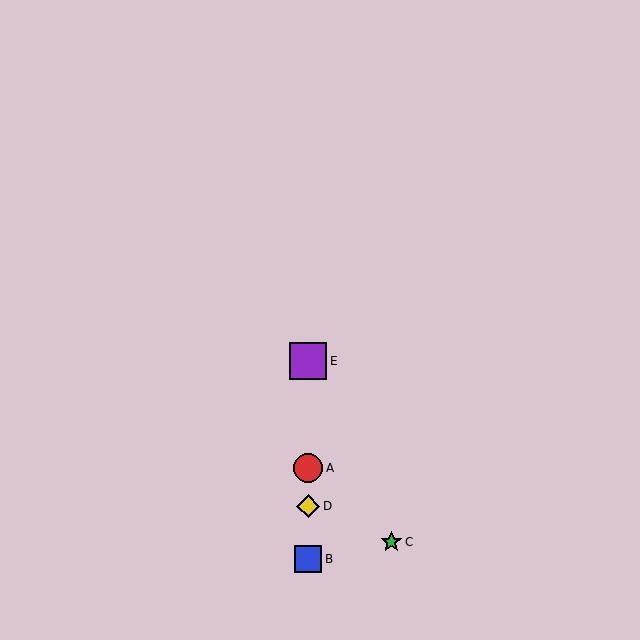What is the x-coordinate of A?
Object A is at x≈308.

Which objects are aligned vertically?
Objects A, B, D, E are aligned vertically.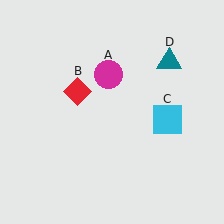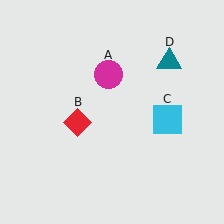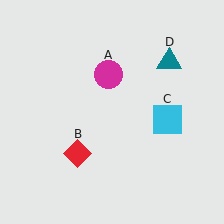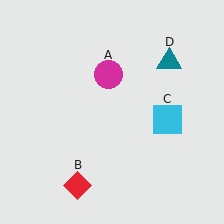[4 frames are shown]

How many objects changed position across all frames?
1 object changed position: red diamond (object B).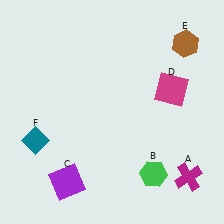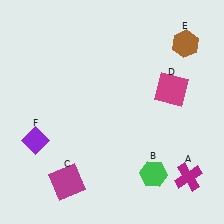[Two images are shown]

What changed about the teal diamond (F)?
In Image 1, F is teal. In Image 2, it changed to purple.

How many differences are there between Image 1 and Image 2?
There are 2 differences between the two images.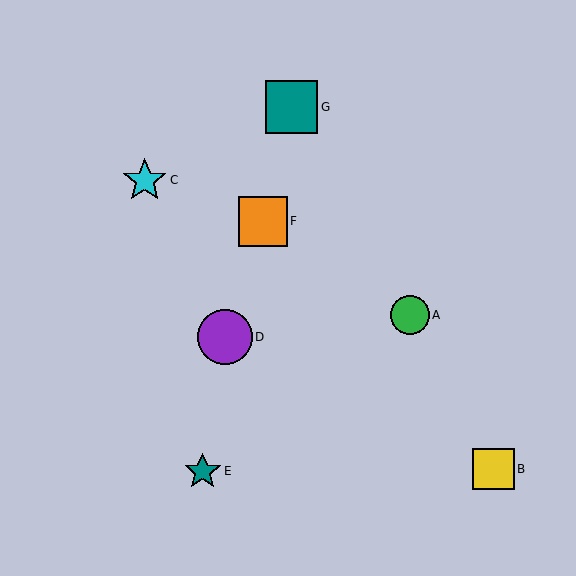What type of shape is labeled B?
Shape B is a yellow square.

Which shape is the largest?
The purple circle (labeled D) is the largest.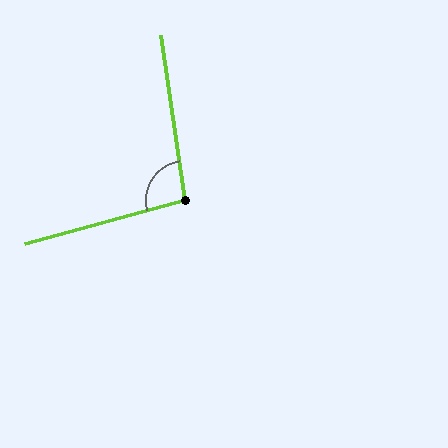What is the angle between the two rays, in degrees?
Approximately 97 degrees.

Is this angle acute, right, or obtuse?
It is obtuse.